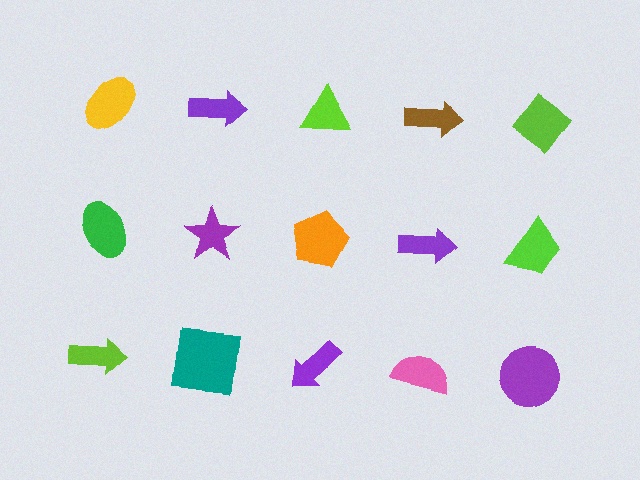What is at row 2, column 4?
A purple arrow.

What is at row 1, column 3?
A lime triangle.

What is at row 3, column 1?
A lime arrow.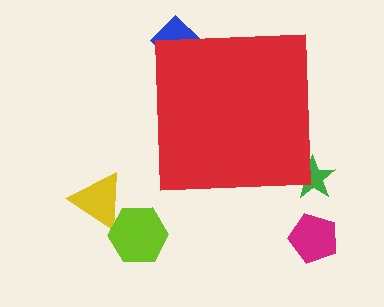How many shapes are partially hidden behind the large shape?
2 shapes are partially hidden.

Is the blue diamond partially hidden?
Yes, the blue diamond is partially hidden behind the red square.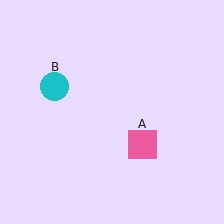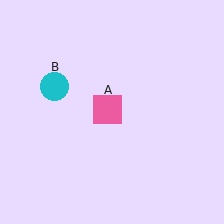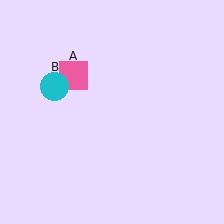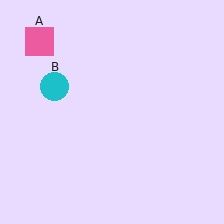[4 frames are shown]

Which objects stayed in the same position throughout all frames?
Cyan circle (object B) remained stationary.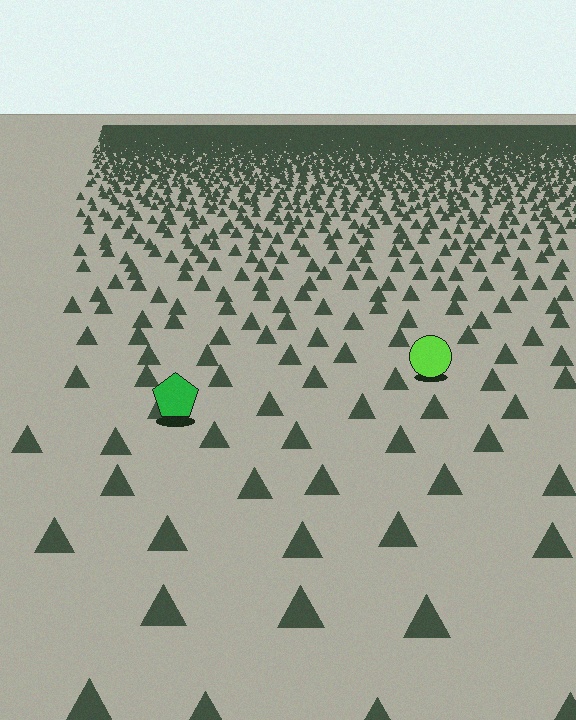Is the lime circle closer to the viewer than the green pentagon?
No. The green pentagon is closer — you can tell from the texture gradient: the ground texture is coarser near it.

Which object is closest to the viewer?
The green pentagon is closest. The texture marks near it are larger and more spread out.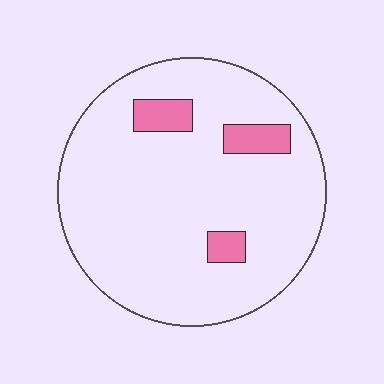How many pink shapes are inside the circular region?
3.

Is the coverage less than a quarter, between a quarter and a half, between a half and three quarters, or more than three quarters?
Less than a quarter.